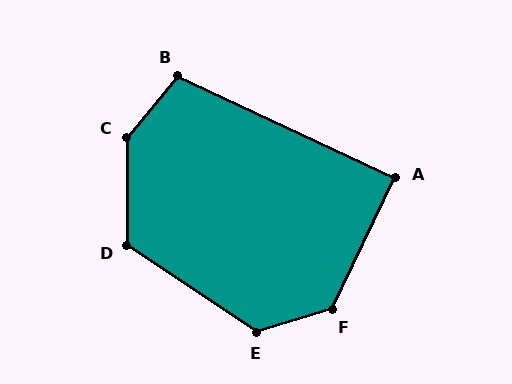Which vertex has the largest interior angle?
C, at approximately 141 degrees.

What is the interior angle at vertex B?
Approximately 104 degrees (obtuse).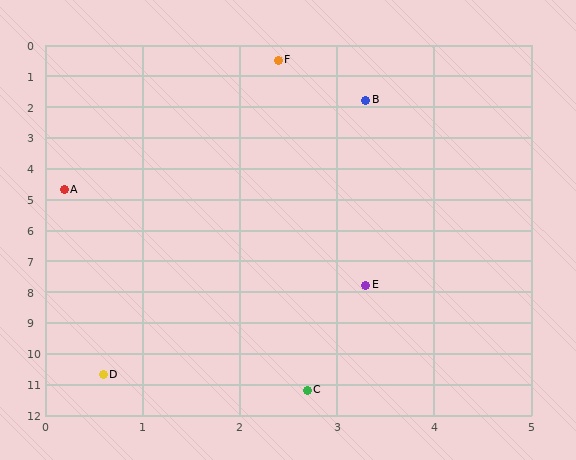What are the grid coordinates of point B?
Point B is at approximately (3.3, 1.8).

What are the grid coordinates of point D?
Point D is at approximately (0.6, 10.7).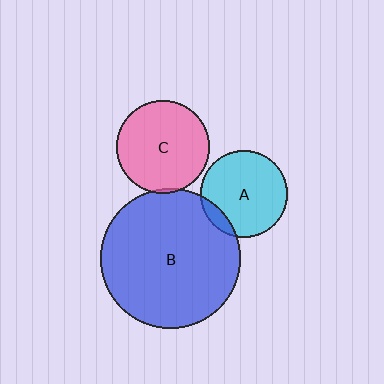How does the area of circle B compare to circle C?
Approximately 2.3 times.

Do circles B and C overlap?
Yes.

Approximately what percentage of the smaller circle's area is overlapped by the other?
Approximately 5%.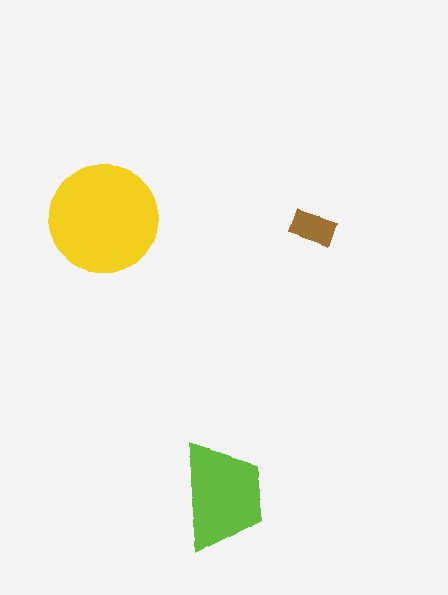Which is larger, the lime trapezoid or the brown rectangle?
The lime trapezoid.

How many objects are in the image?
There are 3 objects in the image.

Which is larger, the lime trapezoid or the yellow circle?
The yellow circle.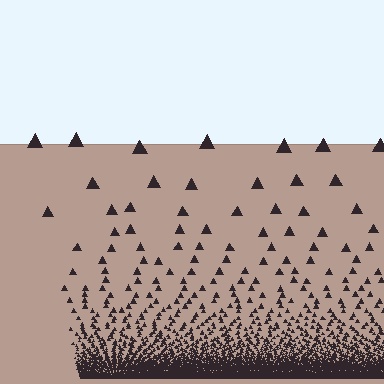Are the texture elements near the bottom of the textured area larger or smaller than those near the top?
Smaller. The gradient is inverted — elements near the bottom are smaller and denser.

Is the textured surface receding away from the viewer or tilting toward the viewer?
The surface appears to tilt toward the viewer. Texture elements get larger and sparser toward the top.